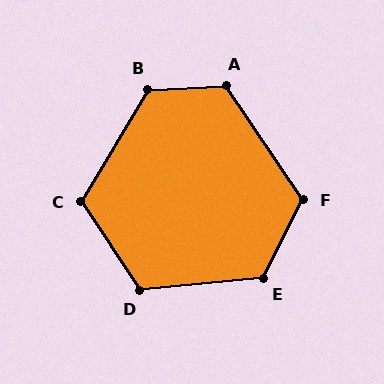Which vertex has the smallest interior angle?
C, at approximately 116 degrees.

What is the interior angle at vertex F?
Approximately 119 degrees (obtuse).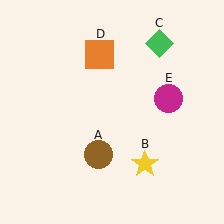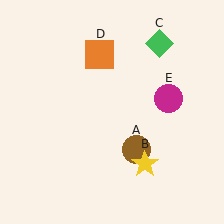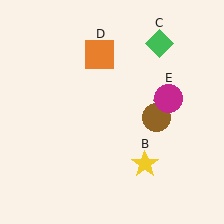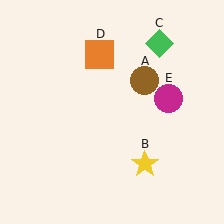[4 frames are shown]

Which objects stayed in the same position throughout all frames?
Yellow star (object B) and green diamond (object C) and orange square (object D) and magenta circle (object E) remained stationary.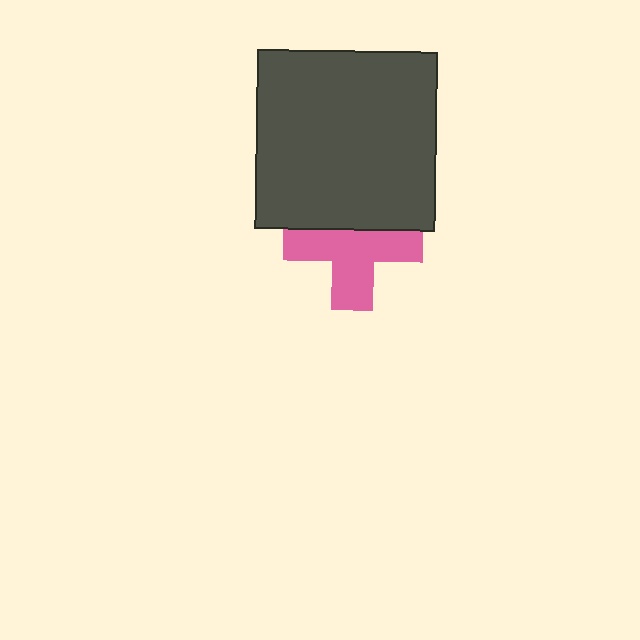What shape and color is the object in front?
The object in front is a dark gray square.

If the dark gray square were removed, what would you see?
You would see the complete pink cross.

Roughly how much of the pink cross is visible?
About half of it is visible (roughly 65%).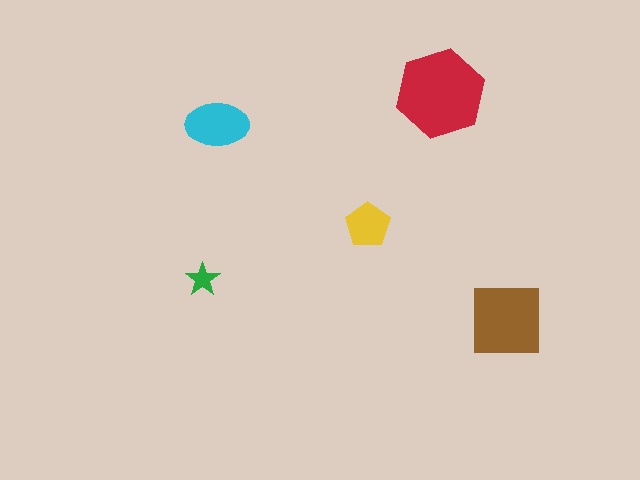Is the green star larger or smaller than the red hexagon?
Smaller.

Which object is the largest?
The red hexagon.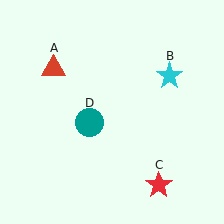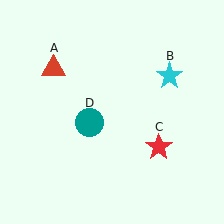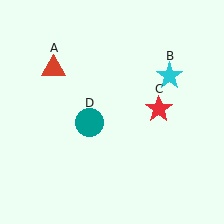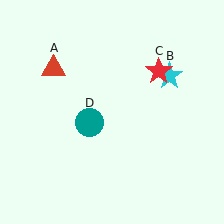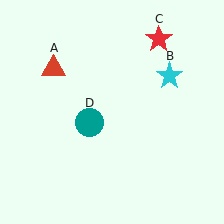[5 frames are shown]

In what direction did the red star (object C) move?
The red star (object C) moved up.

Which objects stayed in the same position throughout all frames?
Red triangle (object A) and cyan star (object B) and teal circle (object D) remained stationary.